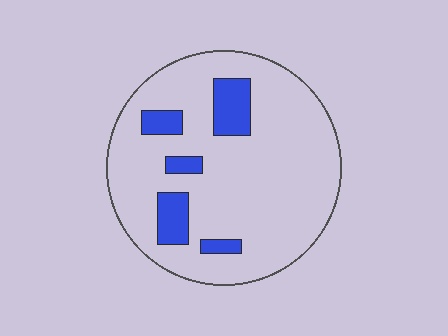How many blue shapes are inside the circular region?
5.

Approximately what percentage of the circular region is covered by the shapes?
Approximately 15%.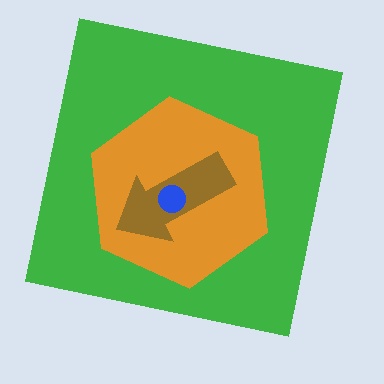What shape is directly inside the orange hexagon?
The brown arrow.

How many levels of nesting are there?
4.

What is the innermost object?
The blue circle.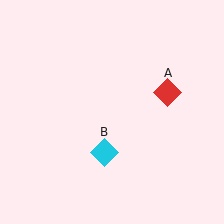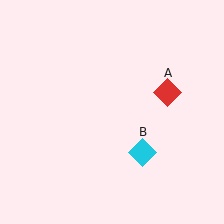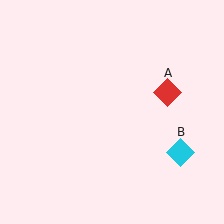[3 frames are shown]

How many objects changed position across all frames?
1 object changed position: cyan diamond (object B).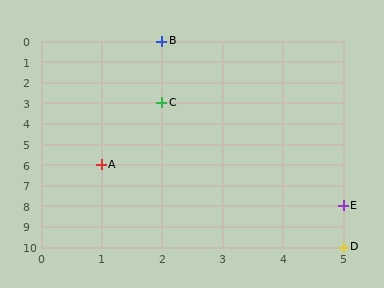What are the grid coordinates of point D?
Point D is at grid coordinates (5, 10).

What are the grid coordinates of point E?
Point E is at grid coordinates (5, 8).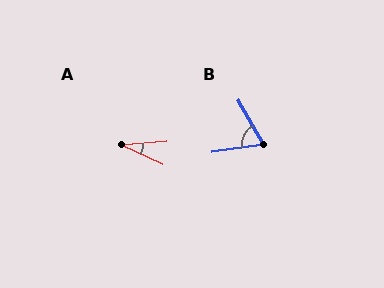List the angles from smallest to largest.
A (30°), B (69°).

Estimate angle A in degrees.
Approximately 30 degrees.